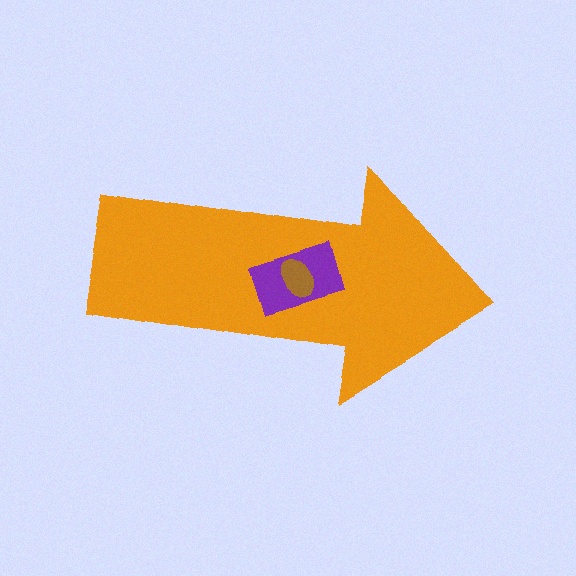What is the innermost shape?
The brown ellipse.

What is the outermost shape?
The orange arrow.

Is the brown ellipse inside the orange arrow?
Yes.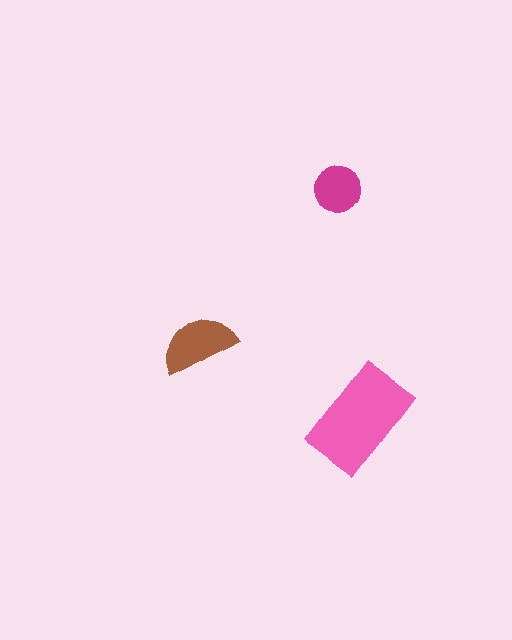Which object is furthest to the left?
The brown semicircle is leftmost.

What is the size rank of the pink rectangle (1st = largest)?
1st.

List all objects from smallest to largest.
The magenta circle, the brown semicircle, the pink rectangle.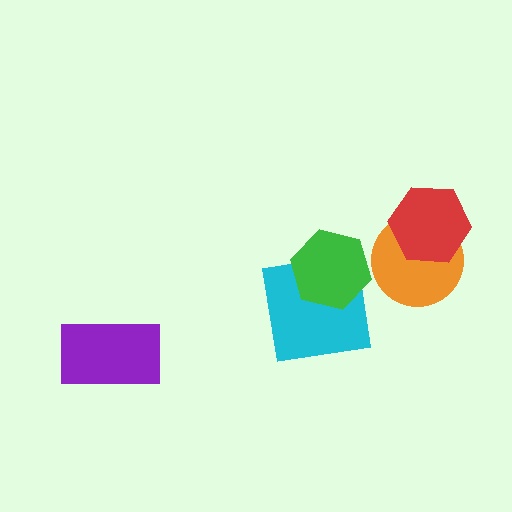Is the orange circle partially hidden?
Yes, it is partially covered by another shape.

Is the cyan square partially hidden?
Yes, it is partially covered by another shape.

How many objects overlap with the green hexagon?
1 object overlaps with the green hexagon.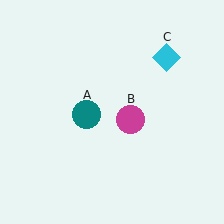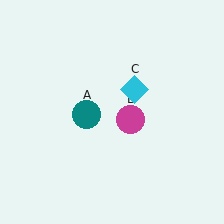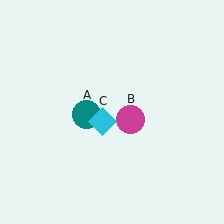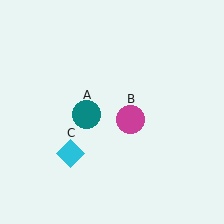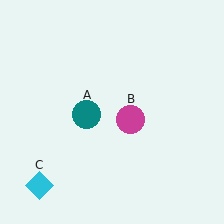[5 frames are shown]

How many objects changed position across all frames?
1 object changed position: cyan diamond (object C).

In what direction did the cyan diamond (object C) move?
The cyan diamond (object C) moved down and to the left.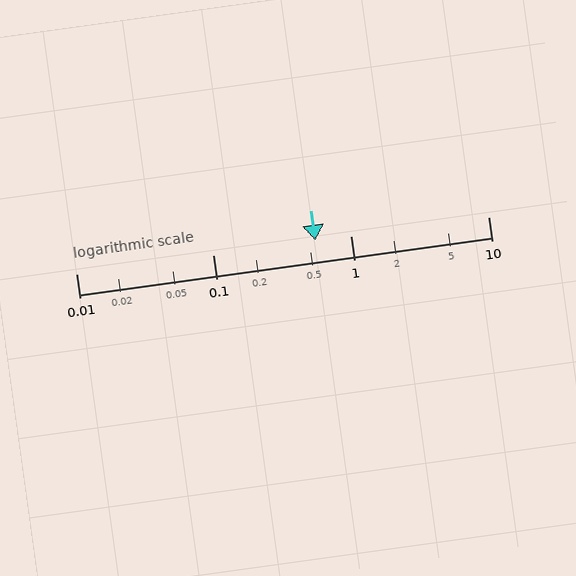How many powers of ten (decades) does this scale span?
The scale spans 3 decades, from 0.01 to 10.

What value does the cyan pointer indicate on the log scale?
The pointer indicates approximately 0.55.